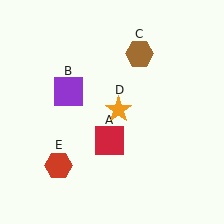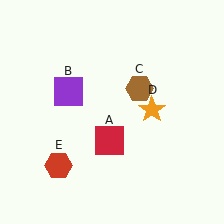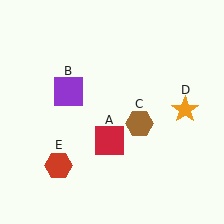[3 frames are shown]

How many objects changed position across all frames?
2 objects changed position: brown hexagon (object C), orange star (object D).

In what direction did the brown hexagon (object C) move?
The brown hexagon (object C) moved down.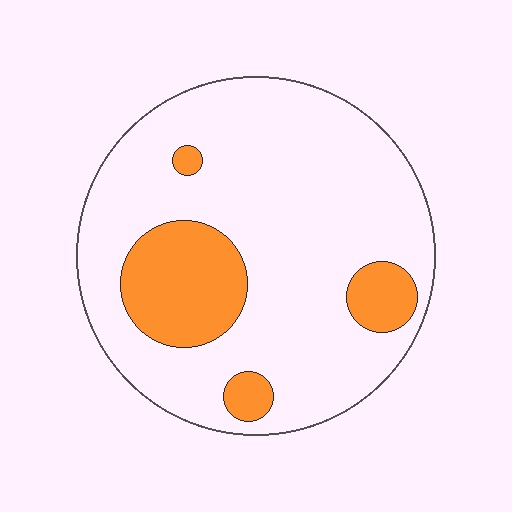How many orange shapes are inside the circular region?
4.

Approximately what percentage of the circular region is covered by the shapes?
Approximately 20%.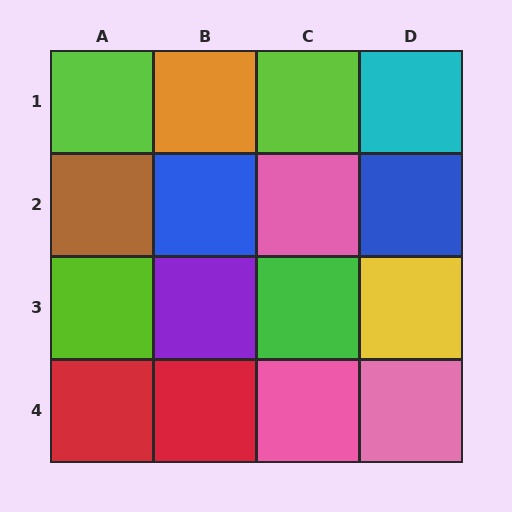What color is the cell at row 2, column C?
Pink.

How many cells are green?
1 cell is green.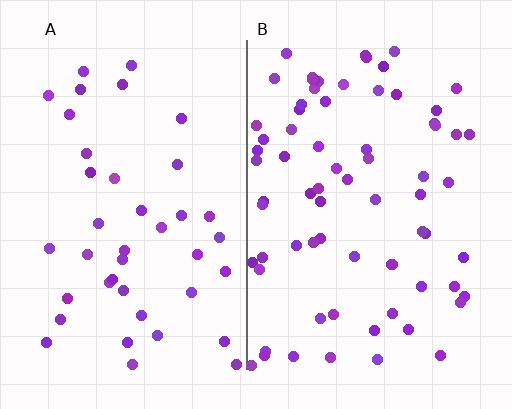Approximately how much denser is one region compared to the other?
Approximately 1.8× — region B over region A.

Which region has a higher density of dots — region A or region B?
B (the right).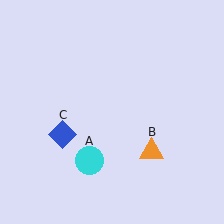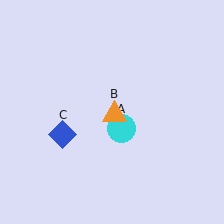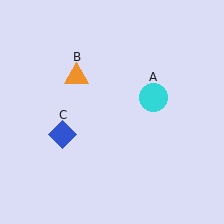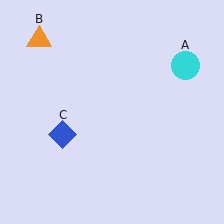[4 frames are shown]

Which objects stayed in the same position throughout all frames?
Blue diamond (object C) remained stationary.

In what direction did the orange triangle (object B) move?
The orange triangle (object B) moved up and to the left.